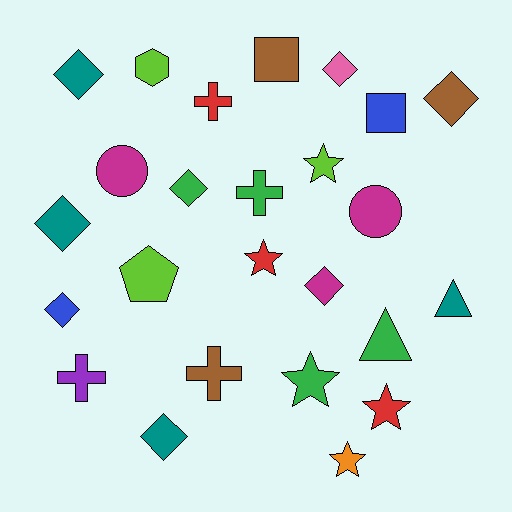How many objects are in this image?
There are 25 objects.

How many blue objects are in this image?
There are 2 blue objects.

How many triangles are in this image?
There are 2 triangles.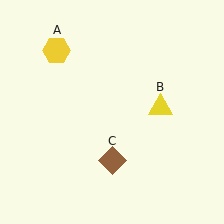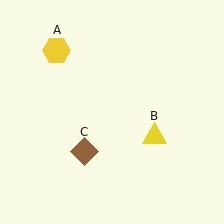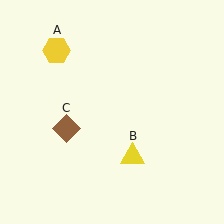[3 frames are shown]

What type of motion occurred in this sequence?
The yellow triangle (object B), brown diamond (object C) rotated clockwise around the center of the scene.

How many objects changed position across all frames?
2 objects changed position: yellow triangle (object B), brown diamond (object C).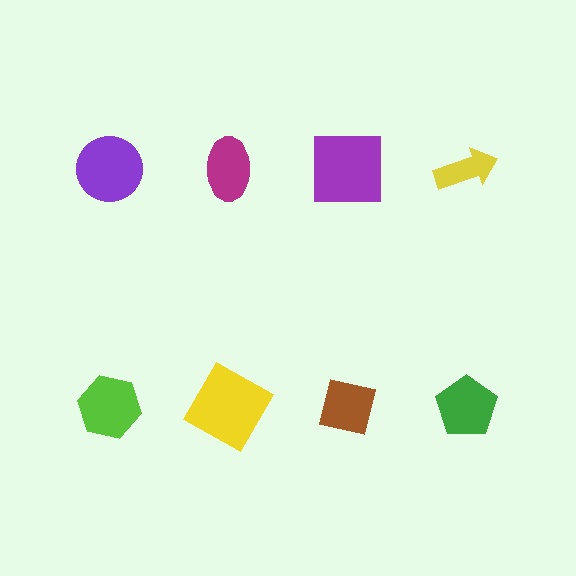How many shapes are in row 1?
4 shapes.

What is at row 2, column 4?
A green pentagon.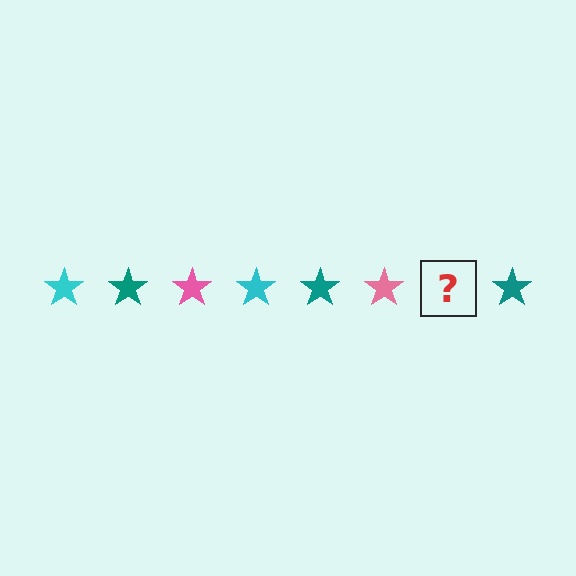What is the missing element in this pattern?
The missing element is a cyan star.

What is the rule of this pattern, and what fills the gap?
The rule is that the pattern cycles through cyan, teal, pink stars. The gap should be filled with a cyan star.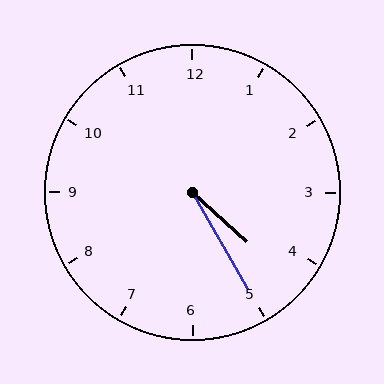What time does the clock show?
4:25.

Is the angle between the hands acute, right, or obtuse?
It is acute.